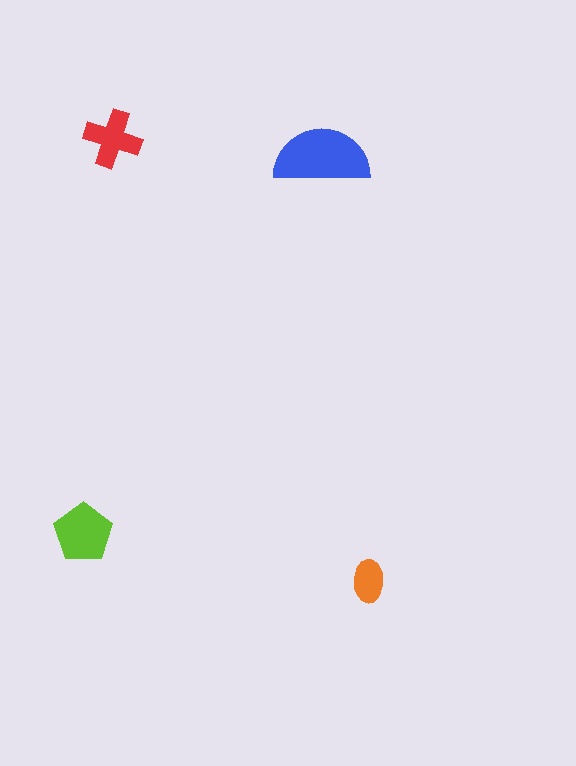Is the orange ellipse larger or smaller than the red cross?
Smaller.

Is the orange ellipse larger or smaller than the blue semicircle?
Smaller.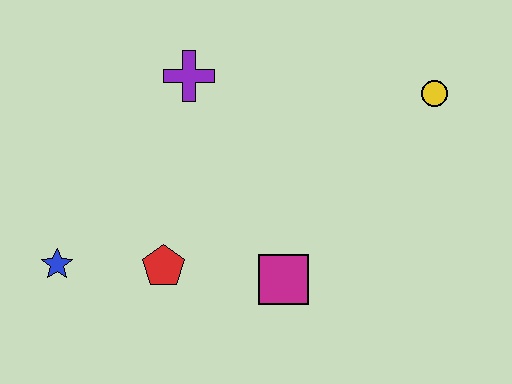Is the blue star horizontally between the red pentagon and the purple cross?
No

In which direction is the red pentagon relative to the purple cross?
The red pentagon is below the purple cross.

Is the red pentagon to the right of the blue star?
Yes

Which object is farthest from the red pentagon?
The yellow circle is farthest from the red pentagon.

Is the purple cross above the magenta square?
Yes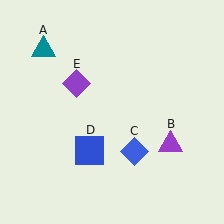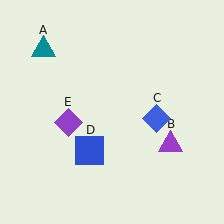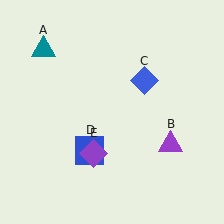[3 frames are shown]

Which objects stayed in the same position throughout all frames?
Teal triangle (object A) and purple triangle (object B) and blue square (object D) remained stationary.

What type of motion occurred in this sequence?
The blue diamond (object C), purple diamond (object E) rotated counterclockwise around the center of the scene.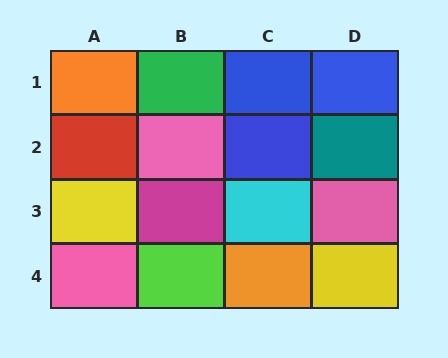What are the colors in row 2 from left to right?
Red, pink, blue, teal.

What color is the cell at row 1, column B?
Green.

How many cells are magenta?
1 cell is magenta.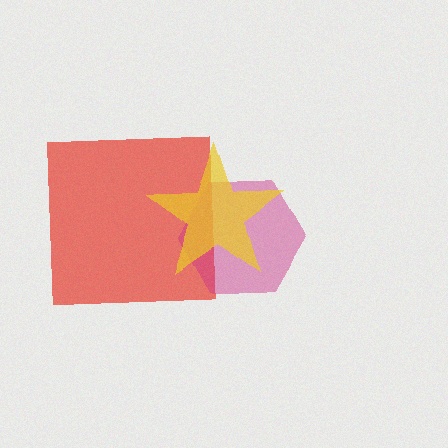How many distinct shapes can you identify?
There are 3 distinct shapes: a red square, a magenta hexagon, a yellow star.